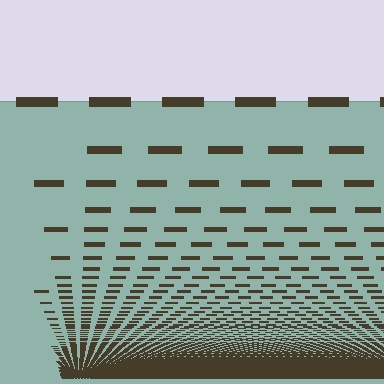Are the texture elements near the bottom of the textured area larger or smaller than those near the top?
Smaller. The gradient is inverted — elements near the bottom are smaller and denser.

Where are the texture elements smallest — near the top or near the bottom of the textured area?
Near the bottom.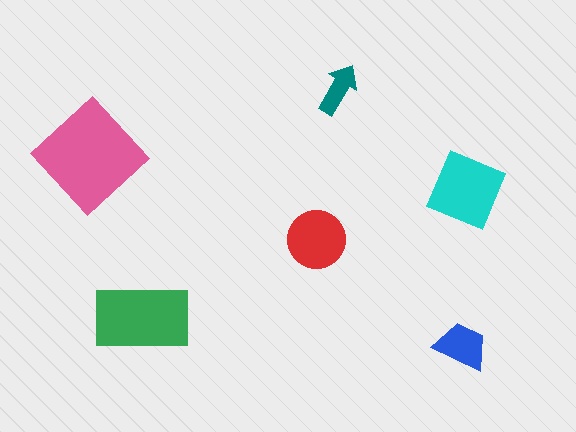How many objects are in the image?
There are 6 objects in the image.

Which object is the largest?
The pink diamond.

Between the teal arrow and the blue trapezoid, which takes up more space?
The blue trapezoid.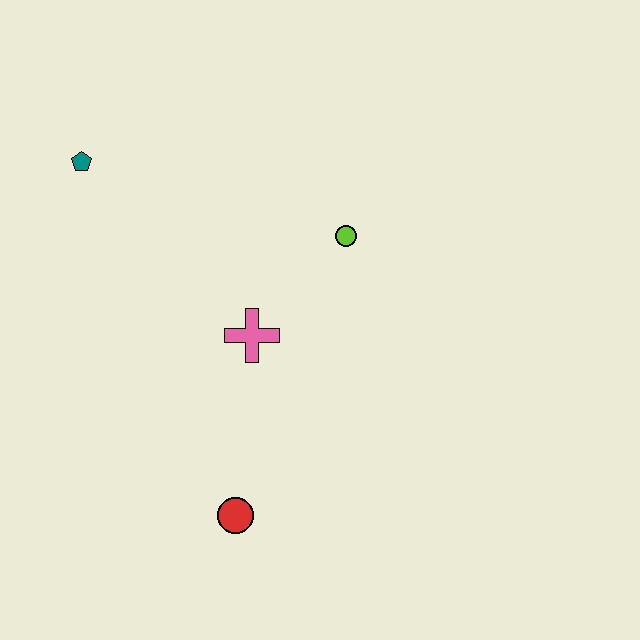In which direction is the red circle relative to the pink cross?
The red circle is below the pink cross.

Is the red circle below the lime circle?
Yes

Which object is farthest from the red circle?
The teal pentagon is farthest from the red circle.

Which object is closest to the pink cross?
The lime circle is closest to the pink cross.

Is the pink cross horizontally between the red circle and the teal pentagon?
No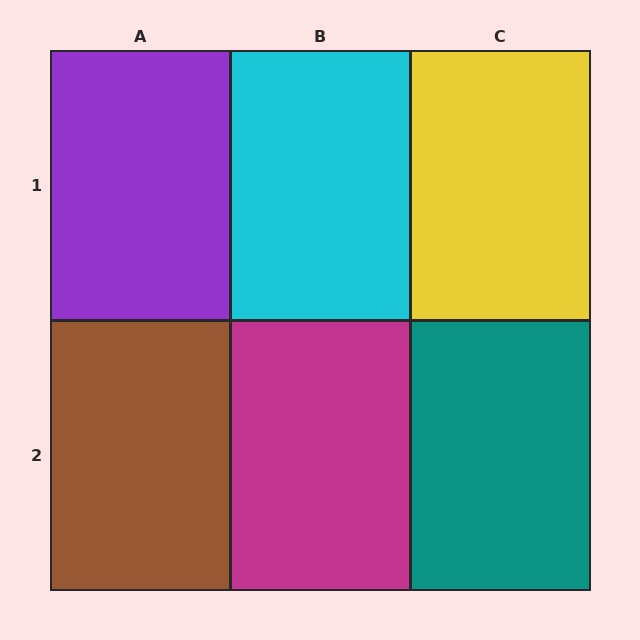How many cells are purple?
1 cell is purple.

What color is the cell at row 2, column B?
Magenta.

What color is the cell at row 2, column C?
Teal.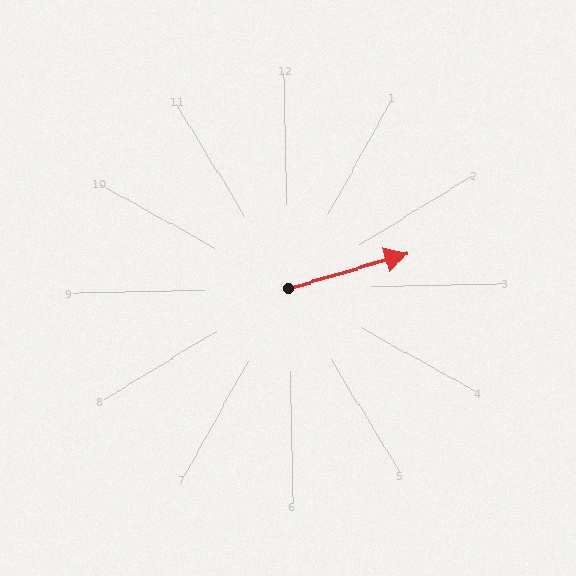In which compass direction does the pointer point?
East.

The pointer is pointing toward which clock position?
Roughly 2 o'clock.